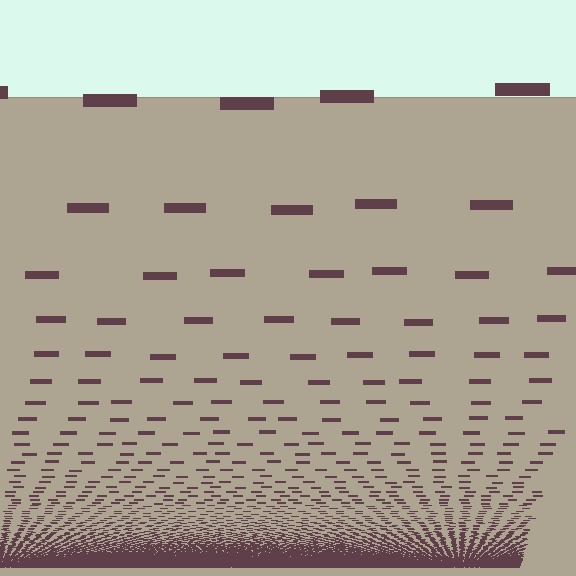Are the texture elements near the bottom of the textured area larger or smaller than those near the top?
Smaller. The gradient is inverted — elements near the bottom are smaller and denser.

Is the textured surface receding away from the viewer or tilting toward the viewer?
The surface appears to tilt toward the viewer. Texture elements get larger and sparser toward the top.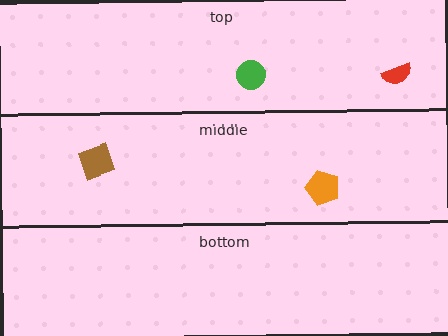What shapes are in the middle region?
The brown square, the orange pentagon.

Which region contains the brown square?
The middle region.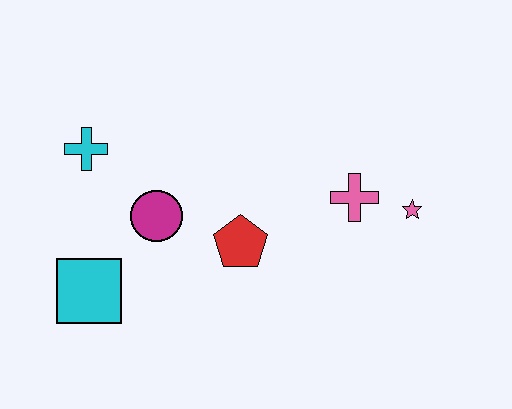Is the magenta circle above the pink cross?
No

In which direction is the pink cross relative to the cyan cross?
The pink cross is to the right of the cyan cross.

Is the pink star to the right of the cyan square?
Yes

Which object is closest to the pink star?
The pink cross is closest to the pink star.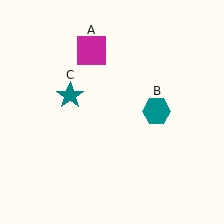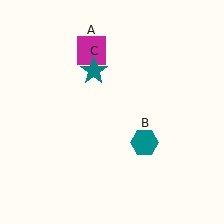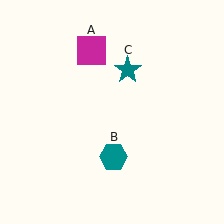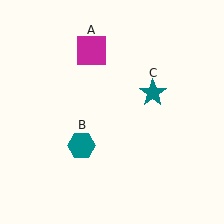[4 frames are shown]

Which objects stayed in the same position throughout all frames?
Magenta square (object A) remained stationary.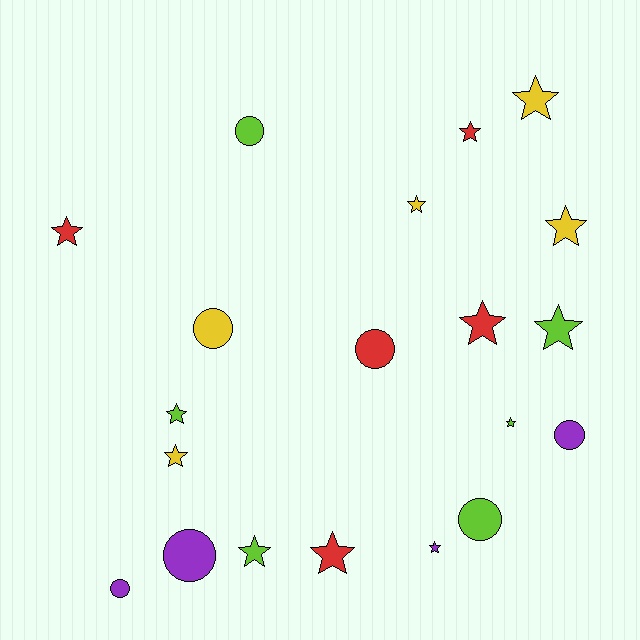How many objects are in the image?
There are 20 objects.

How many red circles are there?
There is 1 red circle.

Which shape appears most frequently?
Star, with 13 objects.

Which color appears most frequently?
Lime, with 6 objects.